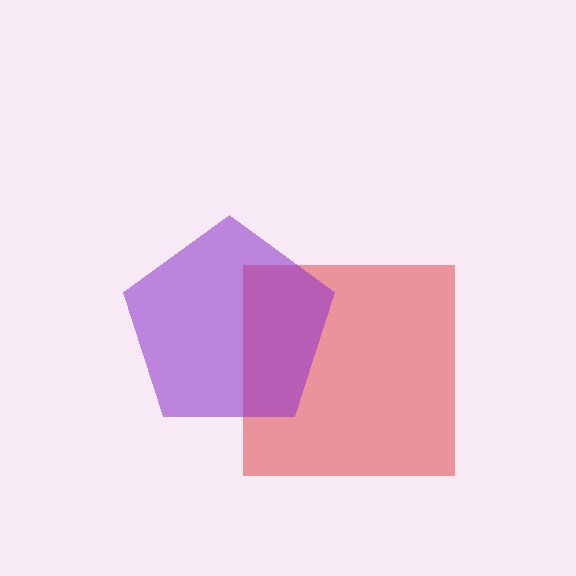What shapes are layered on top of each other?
The layered shapes are: a red square, a purple pentagon.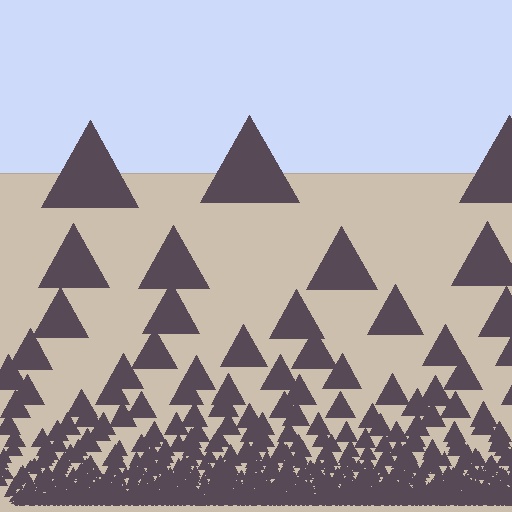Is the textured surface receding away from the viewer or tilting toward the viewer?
The surface appears to tilt toward the viewer. Texture elements get larger and sparser toward the top.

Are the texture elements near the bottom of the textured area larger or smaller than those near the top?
Smaller. The gradient is inverted — elements near the bottom are smaller and denser.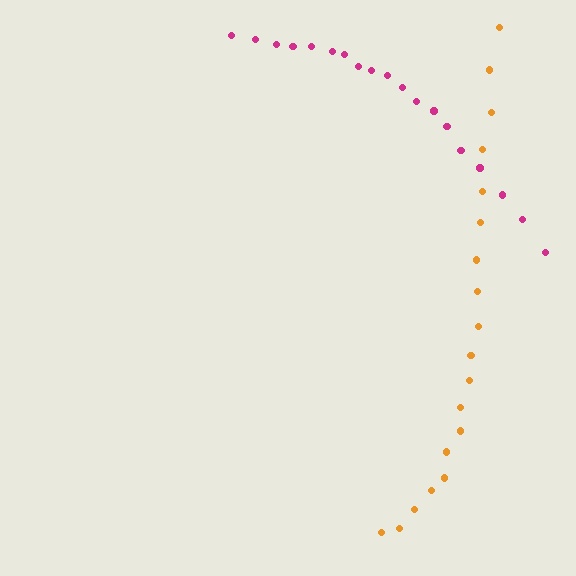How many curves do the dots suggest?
There are 2 distinct paths.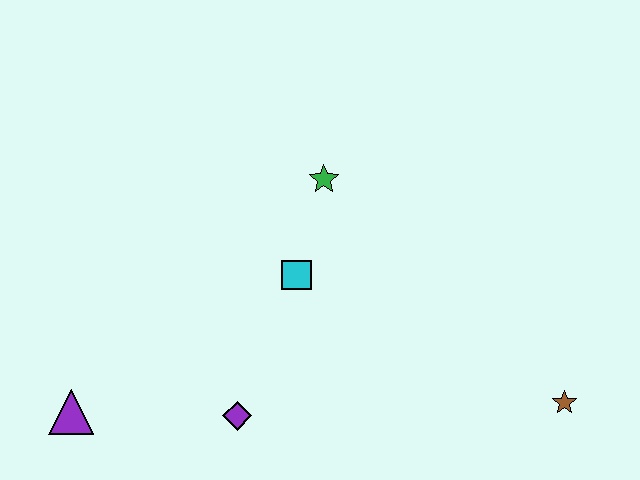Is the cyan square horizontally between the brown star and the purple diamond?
Yes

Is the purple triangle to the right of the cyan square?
No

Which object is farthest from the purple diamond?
The brown star is farthest from the purple diamond.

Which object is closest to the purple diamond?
The cyan square is closest to the purple diamond.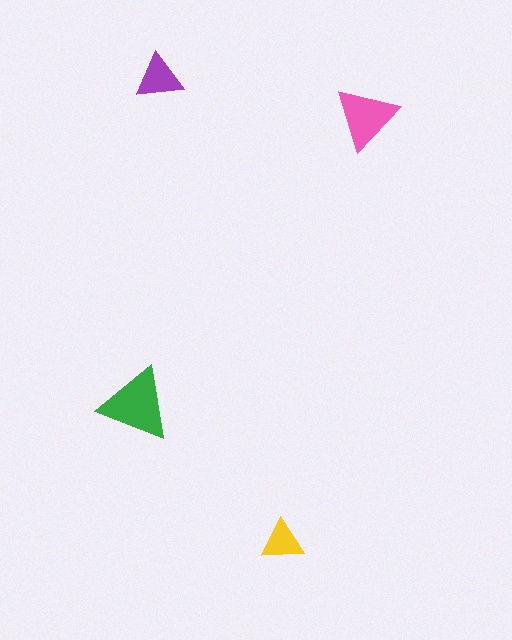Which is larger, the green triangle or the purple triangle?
The green one.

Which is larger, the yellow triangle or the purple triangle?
The purple one.